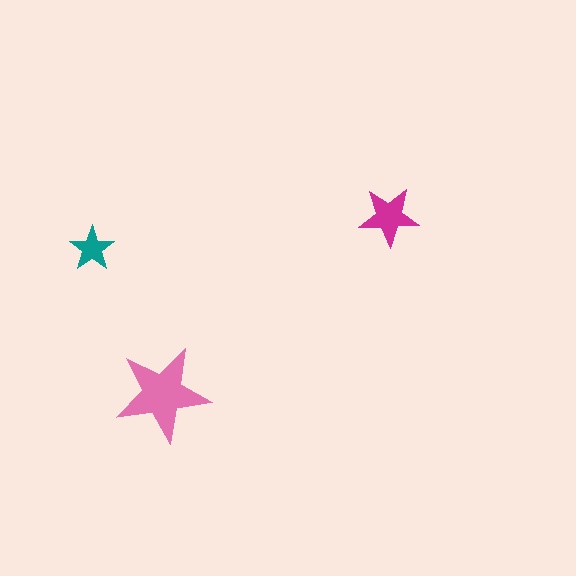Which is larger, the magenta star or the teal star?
The magenta one.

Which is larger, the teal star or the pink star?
The pink one.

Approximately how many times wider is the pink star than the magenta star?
About 1.5 times wider.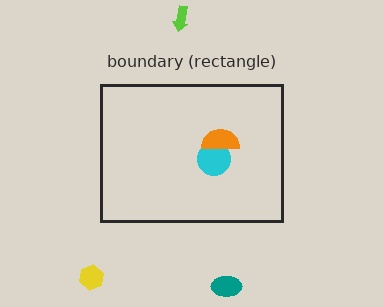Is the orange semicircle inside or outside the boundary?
Inside.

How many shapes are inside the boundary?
2 inside, 3 outside.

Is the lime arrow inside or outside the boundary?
Outside.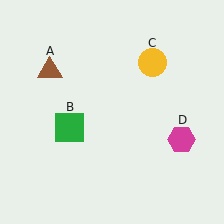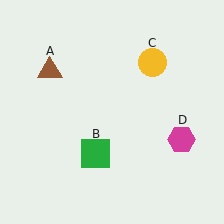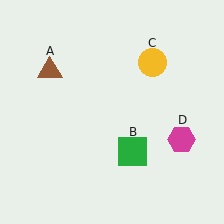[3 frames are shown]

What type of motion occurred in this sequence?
The green square (object B) rotated counterclockwise around the center of the scene.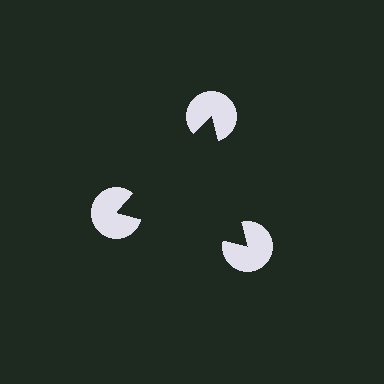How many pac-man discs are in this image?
There are 3 — one at each vertex of the illusory triangle.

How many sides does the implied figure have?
3 sides.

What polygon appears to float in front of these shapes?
An illusory triangle — its edges are inferred from the aligned wedge cuts in the pac-man discs, not physically drawn.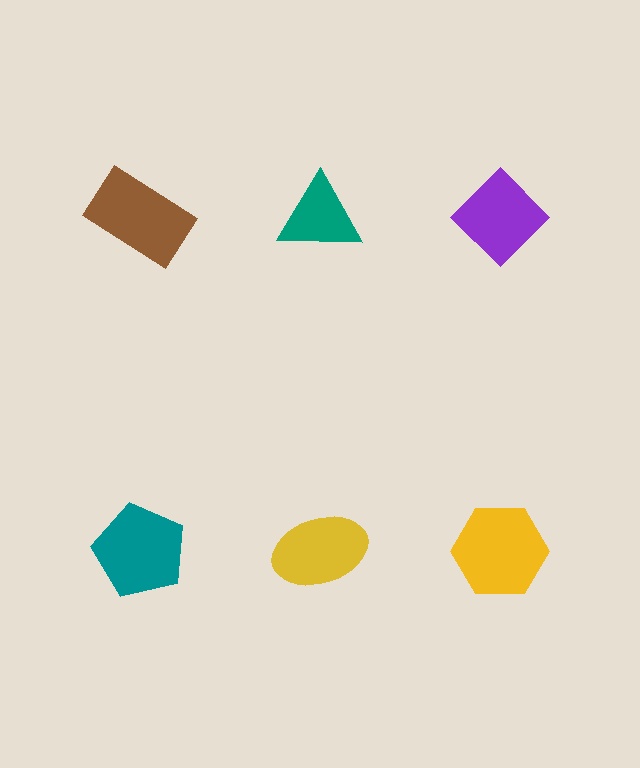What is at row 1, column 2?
A teal triangle.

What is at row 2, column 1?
A teal pentagon.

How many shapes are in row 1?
3 shapes.